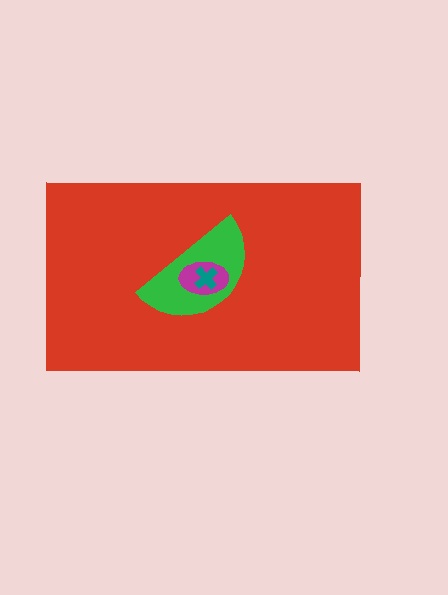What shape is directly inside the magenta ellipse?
The teal cross.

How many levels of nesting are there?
4.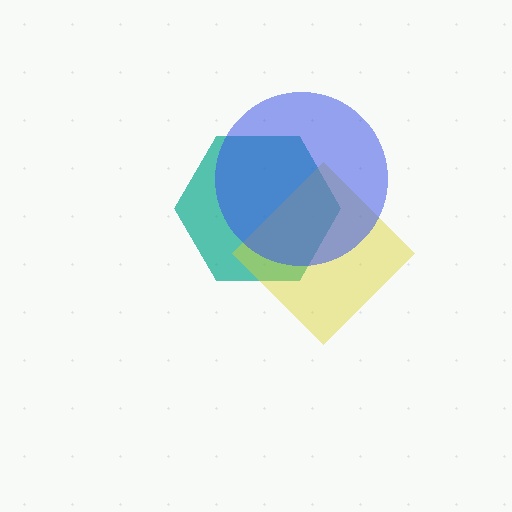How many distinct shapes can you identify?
There are 3 distinct shapes: a teal hexagon, a yellow diamond, a blue circle.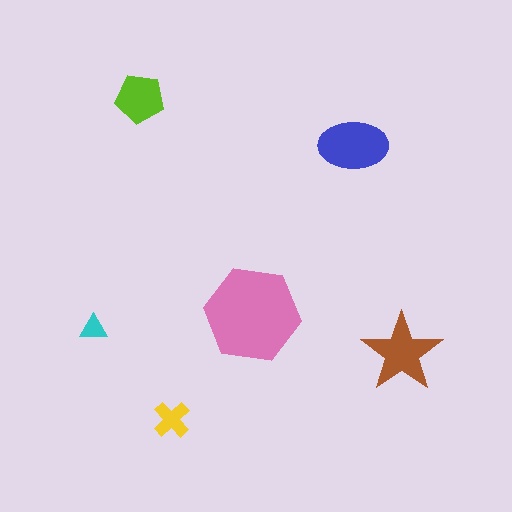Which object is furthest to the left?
The cyan triangle is leftmost.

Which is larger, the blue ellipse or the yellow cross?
The blue ellipse.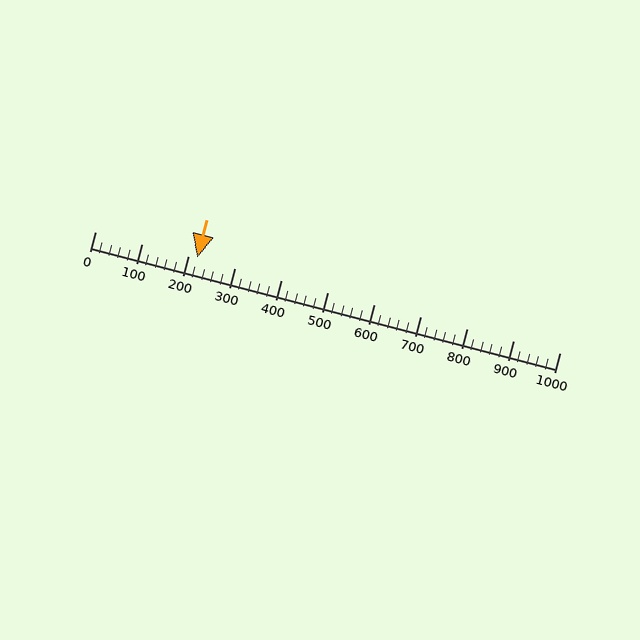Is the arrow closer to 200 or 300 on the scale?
The arrow is closer to 200.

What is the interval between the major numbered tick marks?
The major tick marks are spaced 100 units apart.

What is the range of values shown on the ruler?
The ruler shows values from 0 to 1000.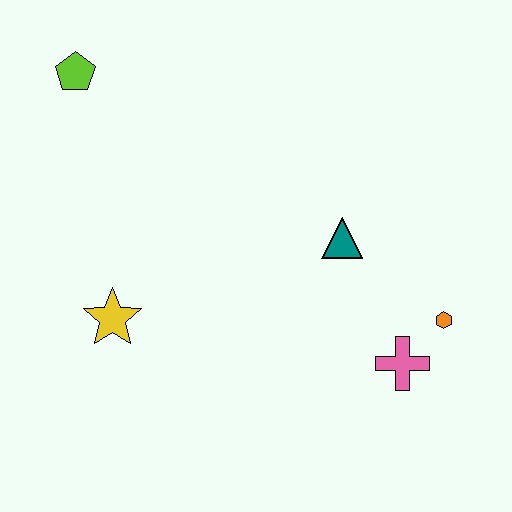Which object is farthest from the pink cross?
The lime pentagon is farthest from the pink cross.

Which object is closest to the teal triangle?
The orange hexagon is closest to the teal triangle.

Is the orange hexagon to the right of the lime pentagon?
Yes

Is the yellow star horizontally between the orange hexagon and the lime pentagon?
Yes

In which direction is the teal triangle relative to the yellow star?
The teal triangle is to the right of the yellow star.